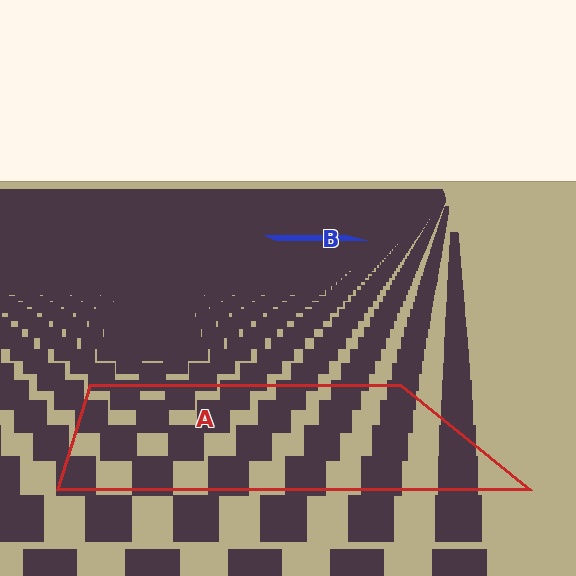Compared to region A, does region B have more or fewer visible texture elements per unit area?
Region B has more texture elements per unit area — they are packed more densely because it is farther away.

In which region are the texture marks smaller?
The texture marks are smaller in region B, because it is farther away.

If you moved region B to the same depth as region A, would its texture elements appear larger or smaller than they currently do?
They would appear larger. At a closer depth, the same texture elements are projected at a bigger on-screen size.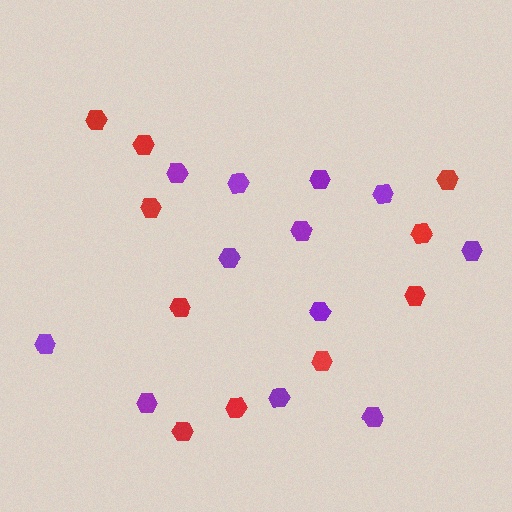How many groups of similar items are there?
There are 2 groups: one group of purple hexagons (12) and one group of red hexagons (10).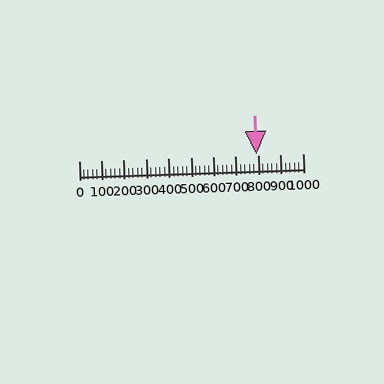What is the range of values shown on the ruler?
The ruler shows values from 0 to 1000.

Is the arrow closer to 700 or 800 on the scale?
The arrow is closer to 800.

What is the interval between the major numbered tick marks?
The major tick marks are spaced 100 units apart.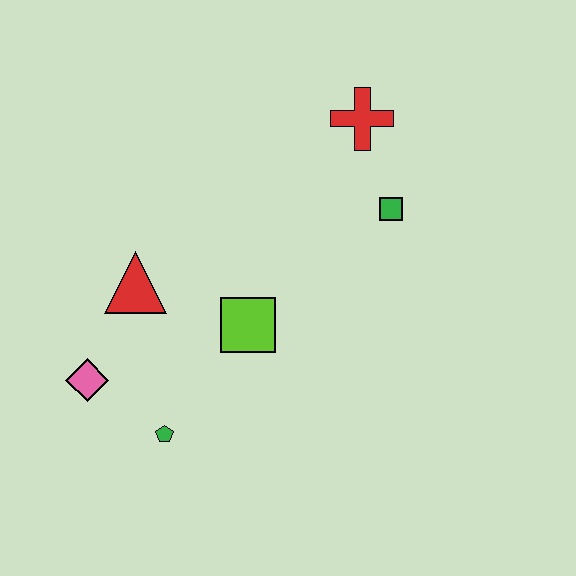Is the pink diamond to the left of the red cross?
Yes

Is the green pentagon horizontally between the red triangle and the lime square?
Yes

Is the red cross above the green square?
Yes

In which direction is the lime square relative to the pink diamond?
The lime square is to the right of the pink diamond.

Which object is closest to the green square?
The red cross is closest to the green square.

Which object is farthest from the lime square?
The red cross is farthest from the lime square.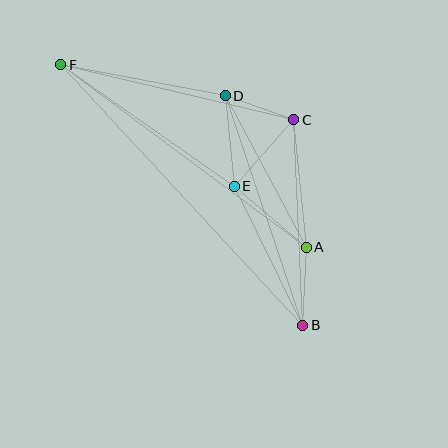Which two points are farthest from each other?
Points B and F are farthest from each other.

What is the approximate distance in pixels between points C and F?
The distance between C and F is approximately 239 pixels.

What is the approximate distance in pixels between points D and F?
The distance between D and F is approximately 167 pixels.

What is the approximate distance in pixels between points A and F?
The distance between A and F is approximately 306 pixels.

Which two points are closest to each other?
Points C and D are closest to each other.